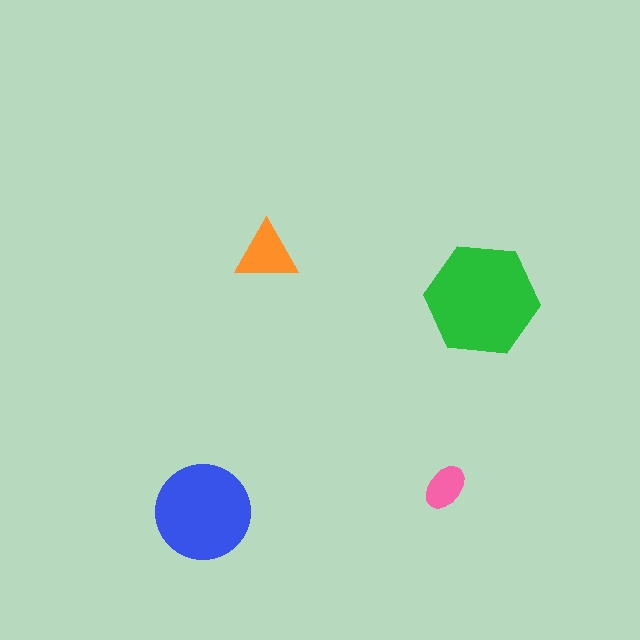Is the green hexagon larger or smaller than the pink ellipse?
Larger.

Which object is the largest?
The green hexagon.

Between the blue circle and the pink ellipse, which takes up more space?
The blue circle.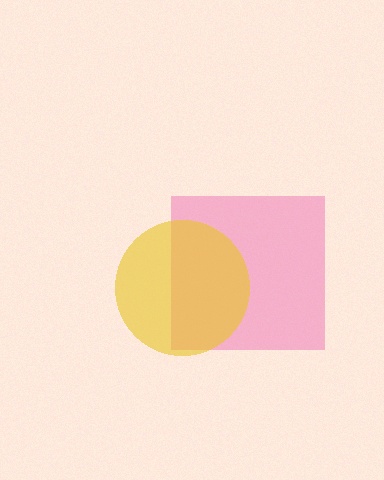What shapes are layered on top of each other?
The layered shapes are: a pink square, a yellow circle.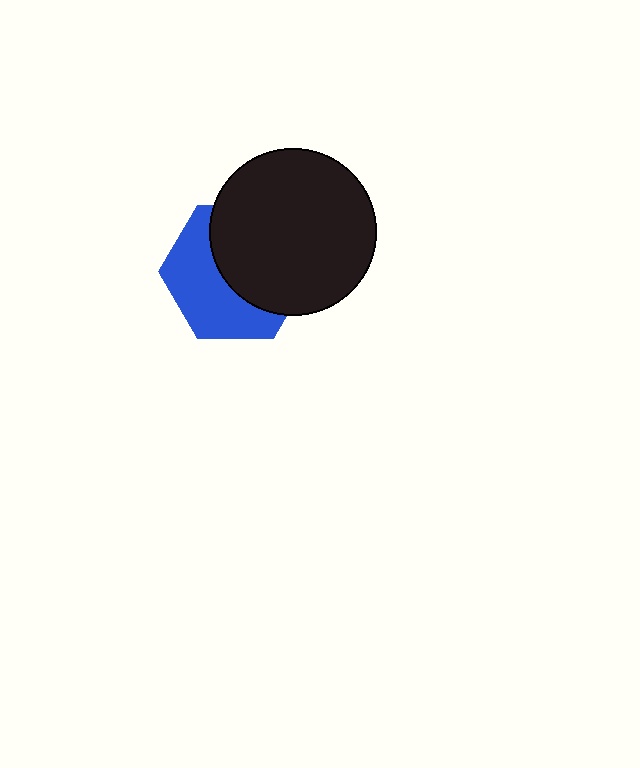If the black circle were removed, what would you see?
You would see the complete blue hexagon.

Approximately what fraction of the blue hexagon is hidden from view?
Roughly 52% of the blue hexagon is hidden behind the black circle.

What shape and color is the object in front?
The object in front is a black circle.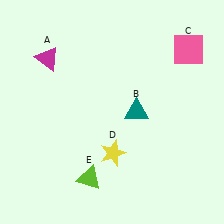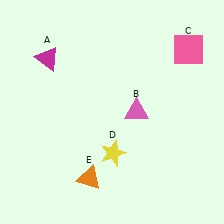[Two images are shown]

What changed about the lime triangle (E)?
In Image 1, E is lime. In Image 2, it changed to orange.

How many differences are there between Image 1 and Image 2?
There are 2 differences between the two images.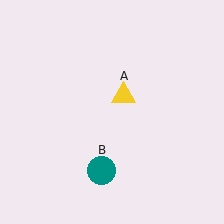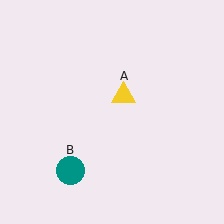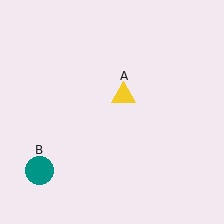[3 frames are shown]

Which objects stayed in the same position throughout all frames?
Yellow triangle (object A) remained stationary.